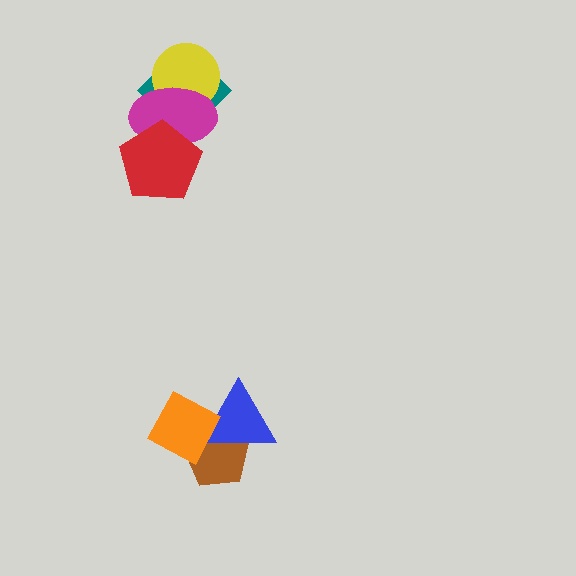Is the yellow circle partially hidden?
Yes, it is partially covered by another shape.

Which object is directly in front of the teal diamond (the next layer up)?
The yellow circle is directly in front of the teal diamond.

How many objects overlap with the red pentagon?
2 objects overlap with the red pentagon.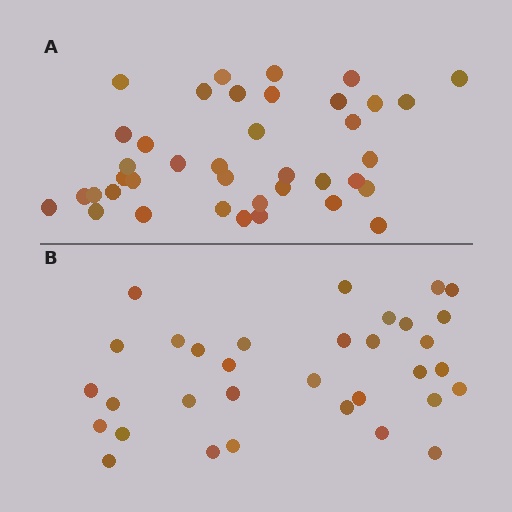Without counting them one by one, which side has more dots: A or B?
Region A (the top region) has more dots.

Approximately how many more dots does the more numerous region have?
Region A has about 6 more dots than region B.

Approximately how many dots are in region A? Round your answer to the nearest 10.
About 40 dots. (The exact count is 39, which rounds to 40.)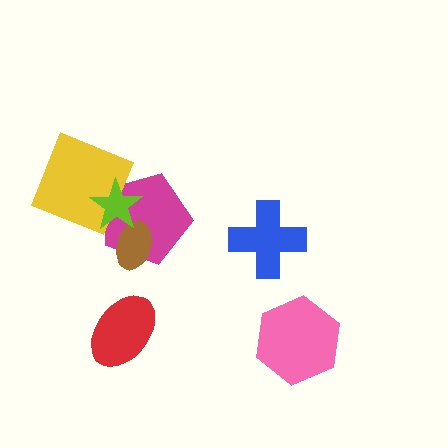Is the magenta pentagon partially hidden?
Yes, it is partially covered by another shape.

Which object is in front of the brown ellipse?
The lime star is in front of the brown ellipse.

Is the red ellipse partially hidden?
No, no other shape covers it.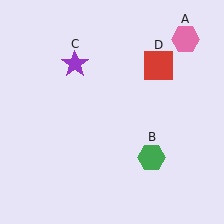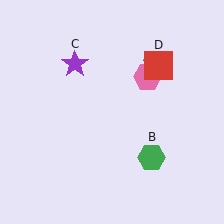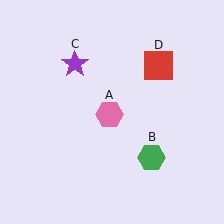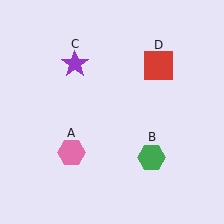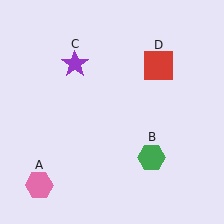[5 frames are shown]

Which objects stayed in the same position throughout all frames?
Green hexagon (object B) and purple star (object C) and red square (object D) remained stationary.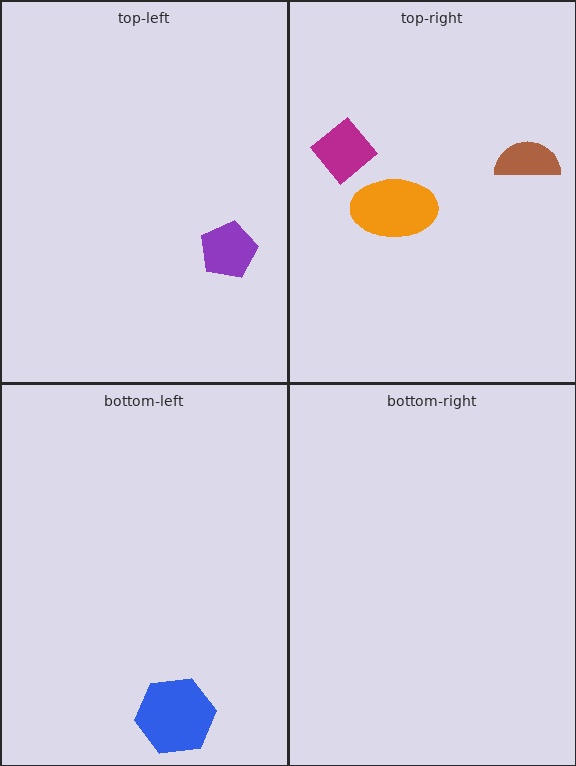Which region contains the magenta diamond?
The top-right region.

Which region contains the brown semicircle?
The top-right region.